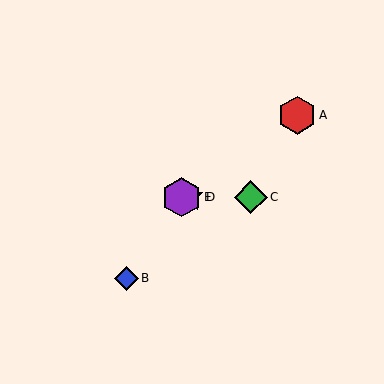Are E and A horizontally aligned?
No, E is at y≈197 and A is at y≈115.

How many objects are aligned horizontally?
3 objects (C, D, E) are aligned horizontally.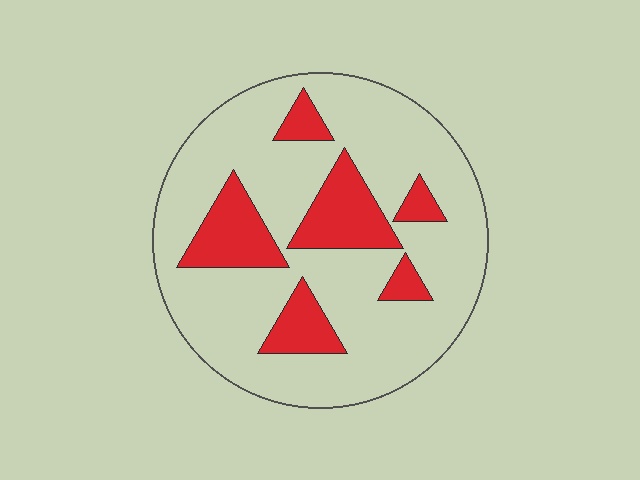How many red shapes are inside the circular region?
6.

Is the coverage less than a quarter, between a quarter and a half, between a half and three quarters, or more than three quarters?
Less than a quarter.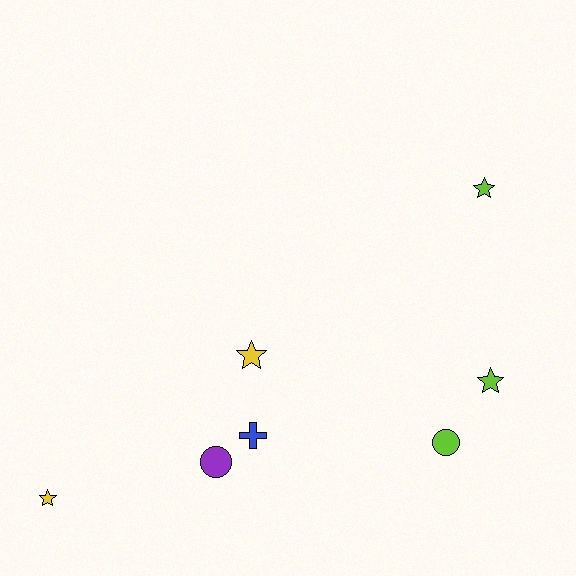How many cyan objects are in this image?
There are no cyan objects.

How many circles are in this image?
There are 2 circles.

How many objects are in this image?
There are 7 objects.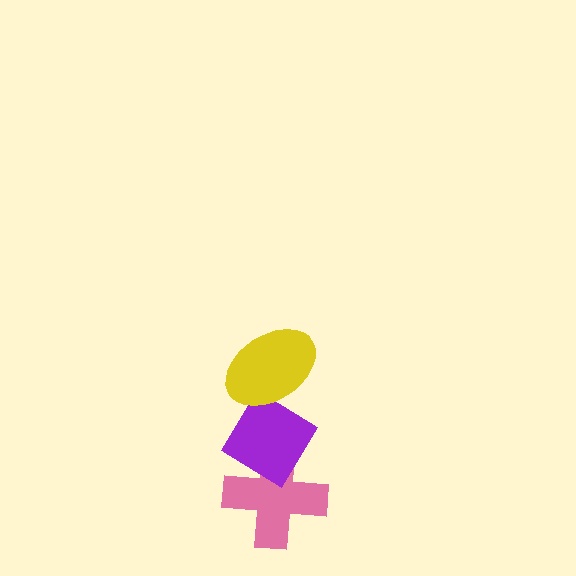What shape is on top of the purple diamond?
The yellow ellipse is on top of the purple diamond.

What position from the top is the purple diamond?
The purple diamond is 2nd from the top.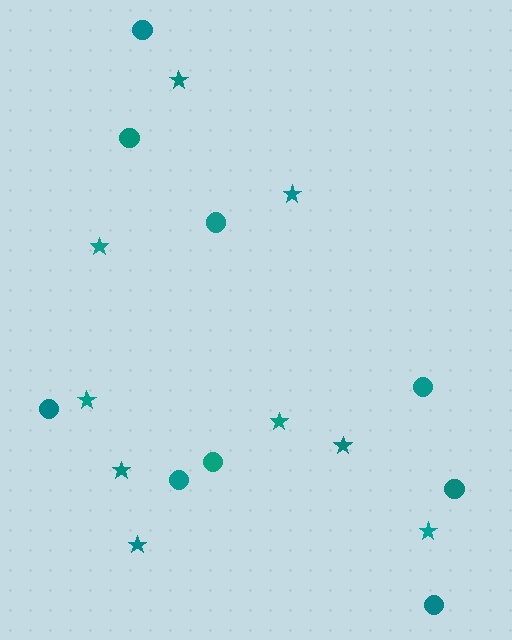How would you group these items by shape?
There are 2 groups: one group of stars (9) and one group of circles (9).